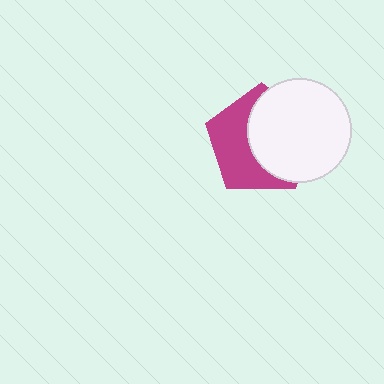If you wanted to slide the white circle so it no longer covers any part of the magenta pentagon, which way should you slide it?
Slide it right — that is the most direct way to separate the two shapes.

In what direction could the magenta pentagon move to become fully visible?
The magenta pentagon could move left. That would shift it out from behind the white circle entirely.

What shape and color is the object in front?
The object in front is a white circle.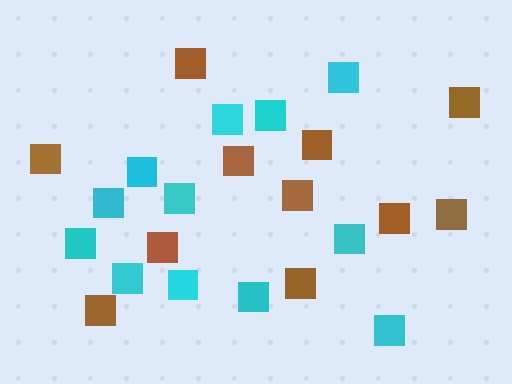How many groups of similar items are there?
There are 2 groups: one group of brown squares (11) and one group of cyan squares (12).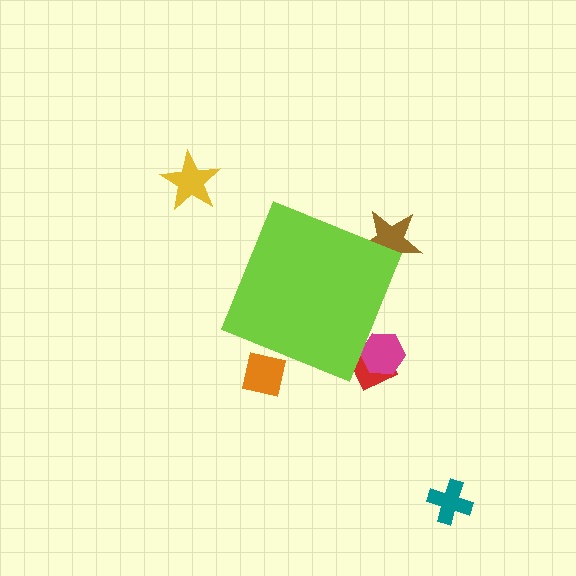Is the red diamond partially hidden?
Yes, the red diamond is partially hidden behind the lime diamond.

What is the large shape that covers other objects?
A lime diamond.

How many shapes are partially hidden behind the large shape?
4 shapes are partially hidden.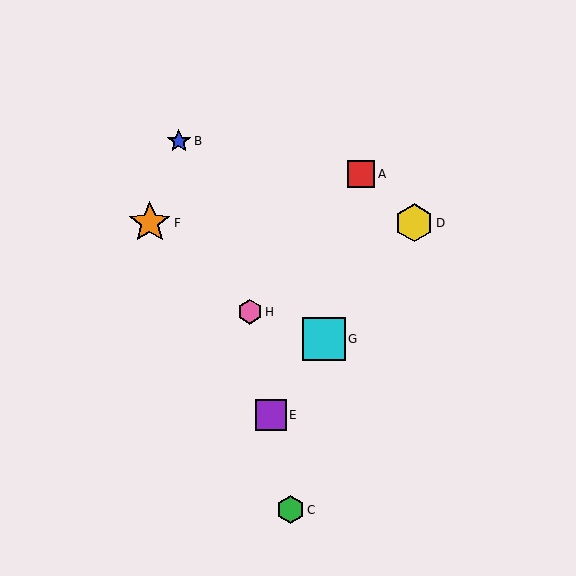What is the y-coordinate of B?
Object B is at y≈141.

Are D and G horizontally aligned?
No, D is at y≈223 and G is at y≈339.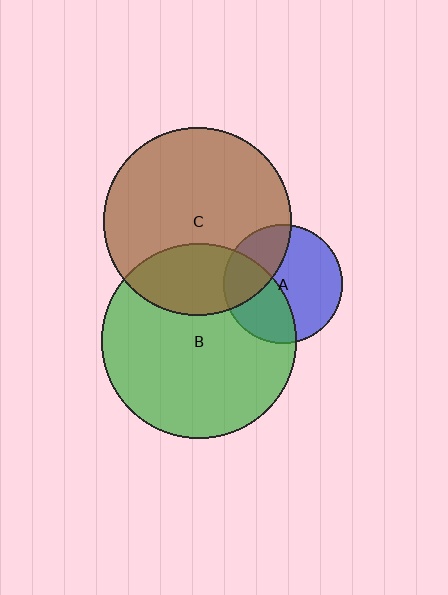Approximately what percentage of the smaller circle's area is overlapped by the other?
Approximately 30%.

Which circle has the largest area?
Circle B (green).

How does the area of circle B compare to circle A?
Approximately 2.7 times.